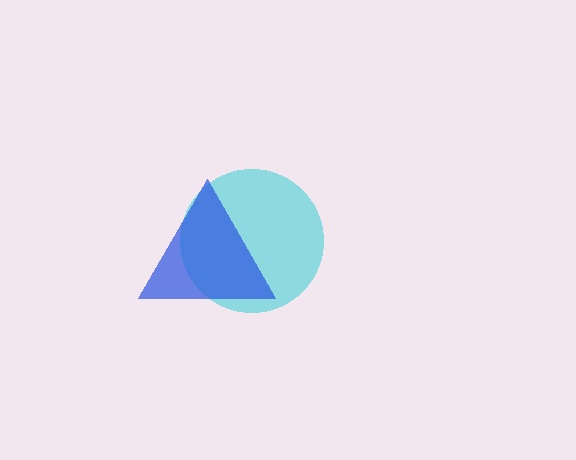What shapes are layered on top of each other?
The layered shapes are: a cyan circle, a blue triangle.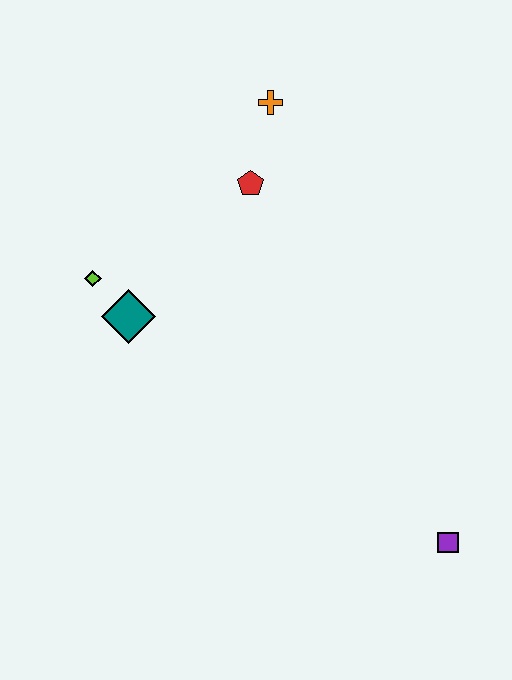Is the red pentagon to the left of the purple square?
Yes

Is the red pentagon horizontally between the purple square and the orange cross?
No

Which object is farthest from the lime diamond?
The purple square is farthest from the lime diamond.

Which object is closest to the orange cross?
The red pentagon is closest to the orange cross.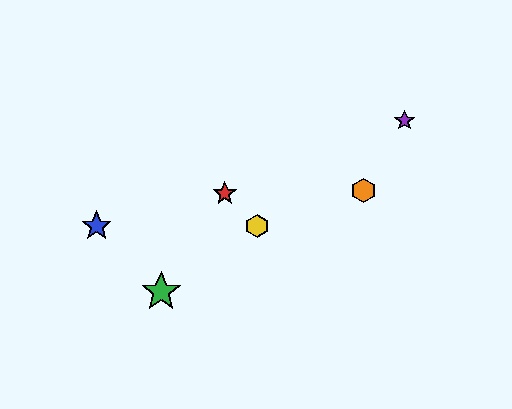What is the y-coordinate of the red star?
The red star is at y≈194.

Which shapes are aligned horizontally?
The blue star, the yellow hexagon are aligned horizontally.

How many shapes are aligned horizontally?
2 shapes (the blue star, the yellow hexagon) are aligned horizontally.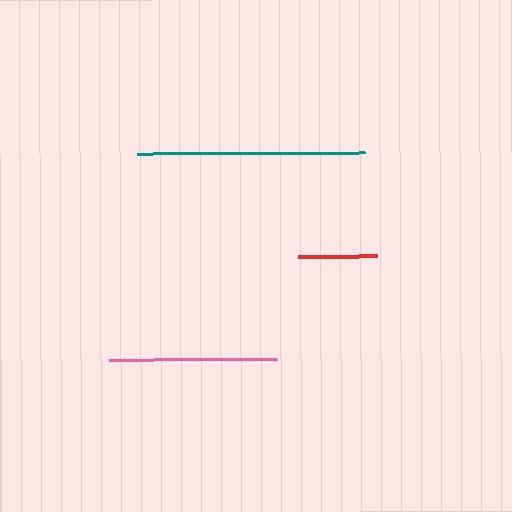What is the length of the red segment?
The red segment is approximately 79 pixels long.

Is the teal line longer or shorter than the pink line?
The teal line is longer than the pink line.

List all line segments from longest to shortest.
From longest to shortest: teal, pink, red.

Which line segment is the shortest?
The red line is the shortest at approximately 79 pixels.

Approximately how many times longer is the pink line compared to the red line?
The pink line is approximately 2.1 times the length of the red line.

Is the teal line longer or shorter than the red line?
The teal line is longer than the red line.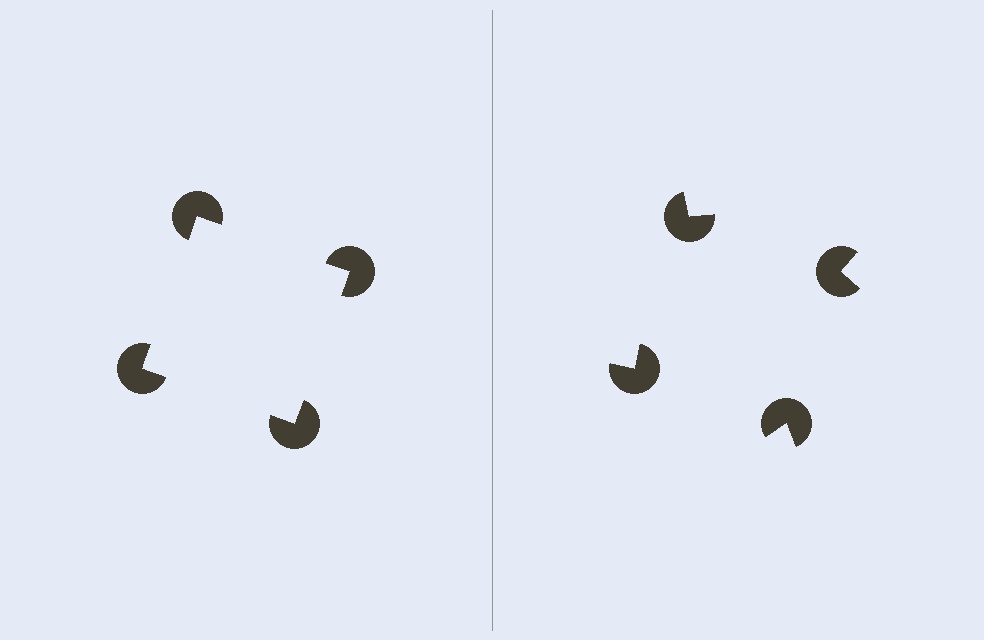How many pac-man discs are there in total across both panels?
8 — 4 on each side.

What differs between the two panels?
The pac-man discs are positioned identically on both sides; only the wedge orientations differ. On the left they align to a square; on the right they are misaligned.